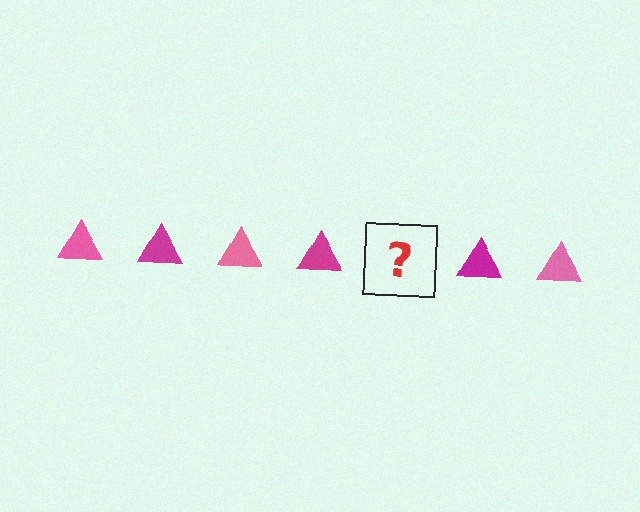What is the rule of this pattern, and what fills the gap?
The rule is that the pattern cycles through pink, magenta triangles. The gap should be filled with a pink triangle.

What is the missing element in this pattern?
The missing element is a pink triangle.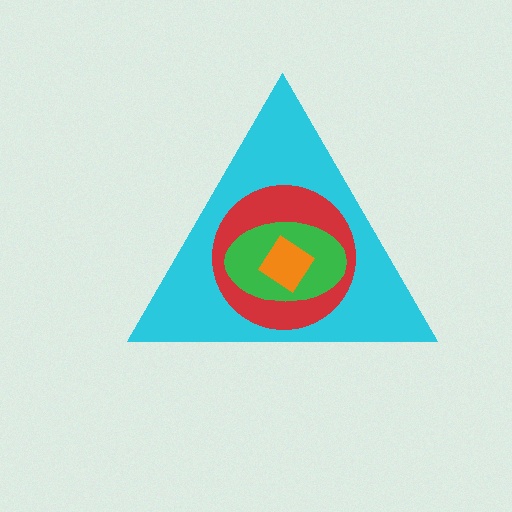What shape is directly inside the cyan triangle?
The red circle.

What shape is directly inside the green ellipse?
The orange diamond.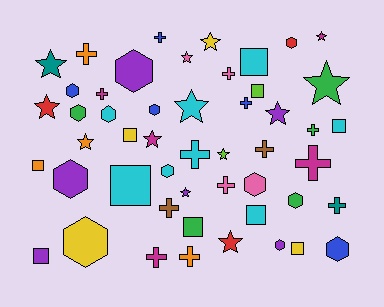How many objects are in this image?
There are 50 objects.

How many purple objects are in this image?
There are 6 purple objects.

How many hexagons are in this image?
There are 13 hexagons.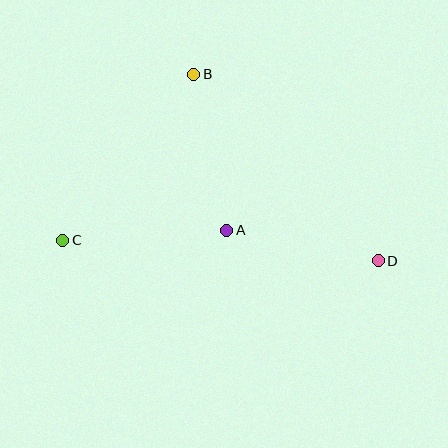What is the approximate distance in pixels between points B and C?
The distance between B and C is approximately 211 pixels.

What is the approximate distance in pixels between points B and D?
The distance between B and D is approximately 262 pixels.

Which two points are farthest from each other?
Points C and D are farthest from each other.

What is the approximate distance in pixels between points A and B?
The distance between A and B is approximately 159 pixels.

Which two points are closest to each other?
Points A and D are closest to each other.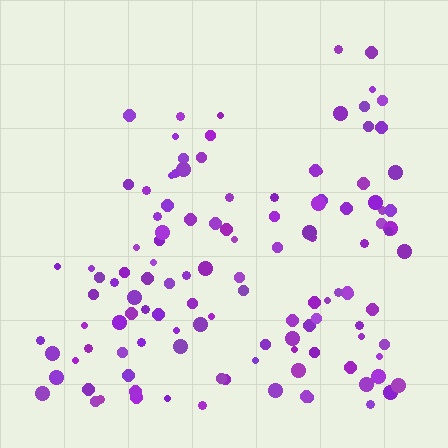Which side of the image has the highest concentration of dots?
The bottom.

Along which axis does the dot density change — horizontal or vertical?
Vertical.